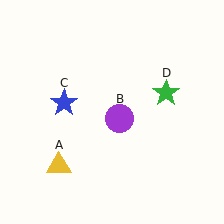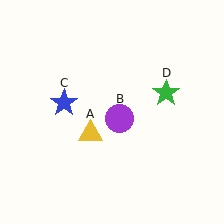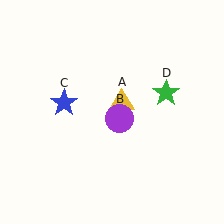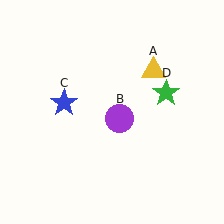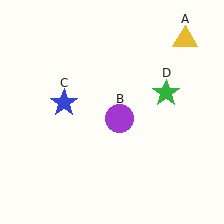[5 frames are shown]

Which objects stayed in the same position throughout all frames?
Purple circle (object B) and blue star (object C) and green star (object D) remained stationary.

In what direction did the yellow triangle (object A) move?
The yellow triangle (object A) moved up and to the right.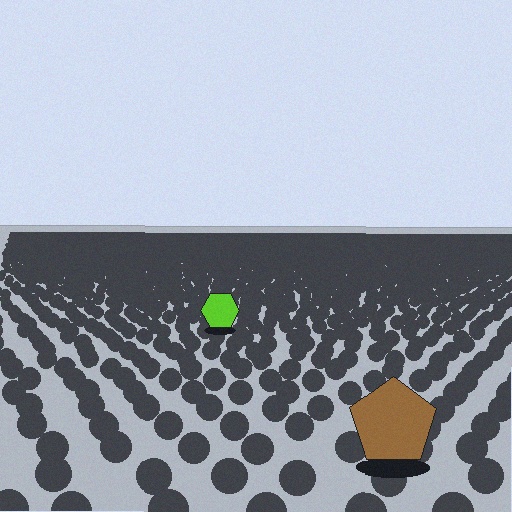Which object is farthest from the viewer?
The lime hexagon is farthest from the viewer. It appears smaller and the ground texture around it is denser.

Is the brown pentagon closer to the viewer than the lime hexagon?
Yes. The brown pentagon is closer — you can tell from the texture gradient: the ground texture is coarser near it.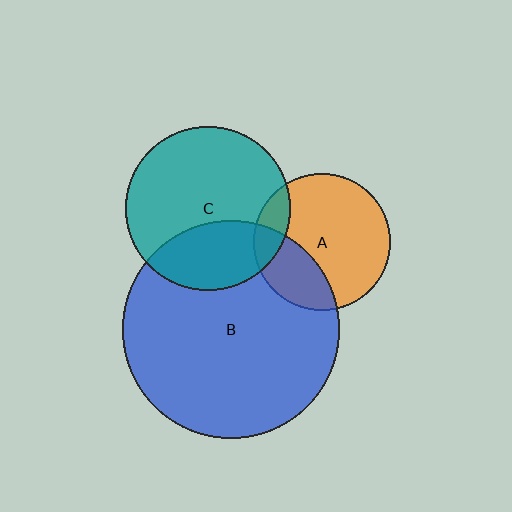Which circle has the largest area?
Circle B (blue).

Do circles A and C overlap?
Yes.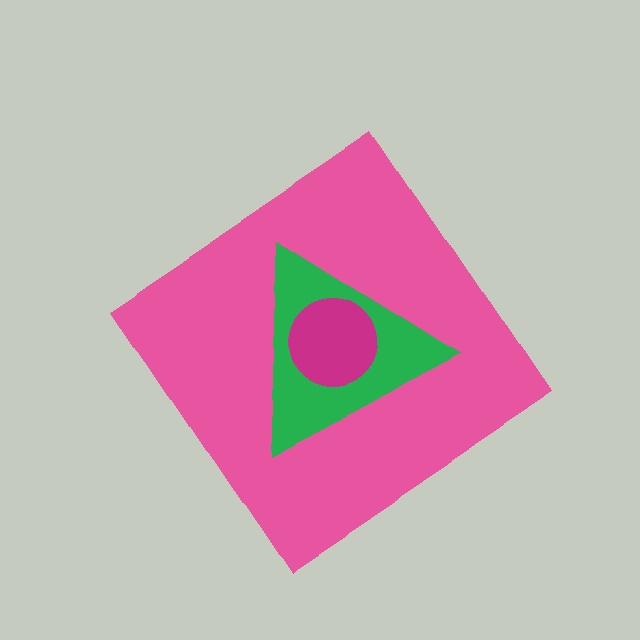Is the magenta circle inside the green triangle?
Yes.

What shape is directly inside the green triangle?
The magenta circle.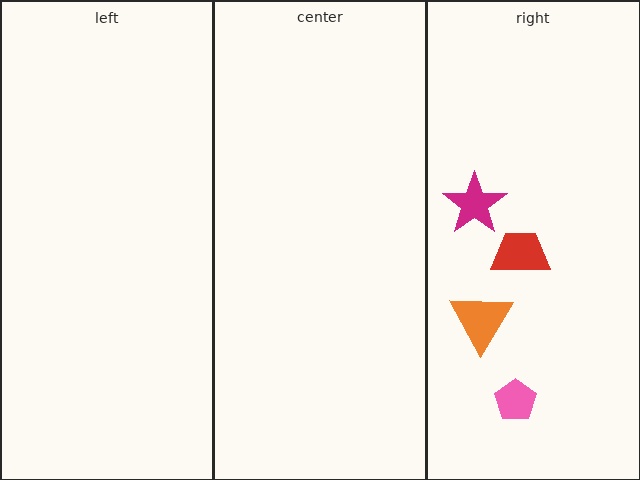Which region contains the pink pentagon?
The right region.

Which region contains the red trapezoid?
The right region.